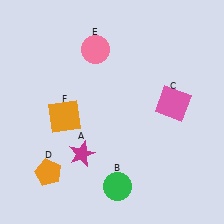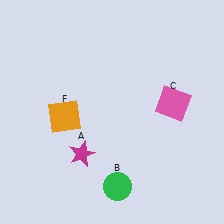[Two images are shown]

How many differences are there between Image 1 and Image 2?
There are 2 differences between the two images.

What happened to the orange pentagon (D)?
The orange pentagon (D) was removed in Image 2. It was in the bottom-left area of Image 1.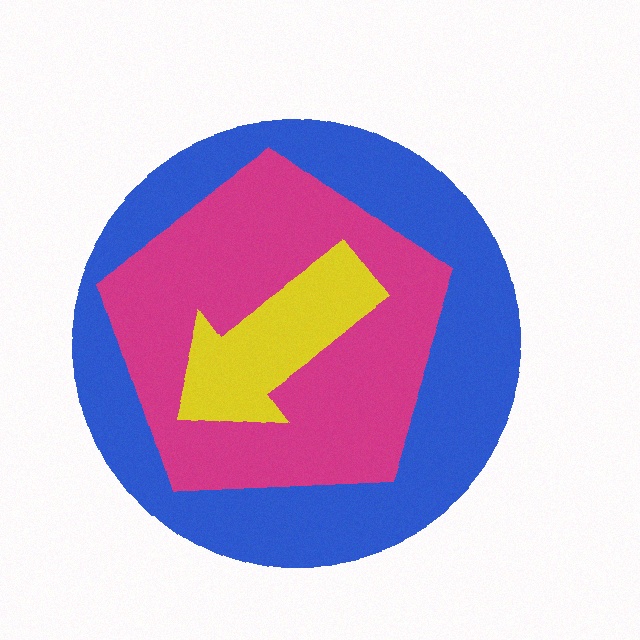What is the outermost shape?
The blue circle.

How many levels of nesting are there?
3.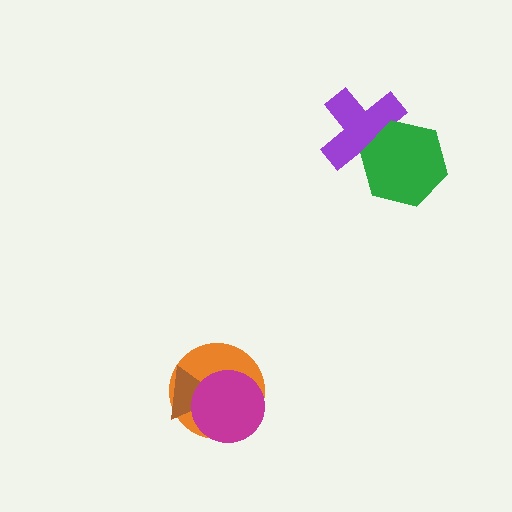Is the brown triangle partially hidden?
Yes, it is partially covered by another shape.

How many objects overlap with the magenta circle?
2 objects overlap with the magenta circle.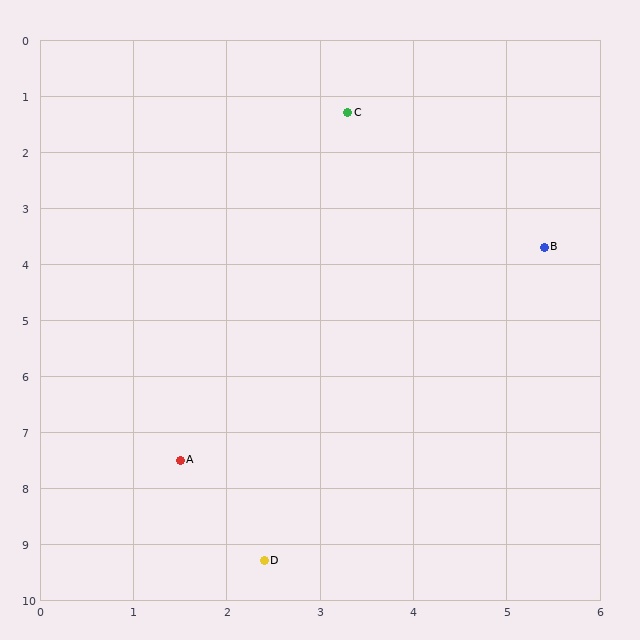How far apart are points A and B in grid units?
Points A and B are about 5.4 grid units apart.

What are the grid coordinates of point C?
Point C is at approximately (3.3, 1.3).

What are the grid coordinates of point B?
Point B is at approximately (5.4, 3.7).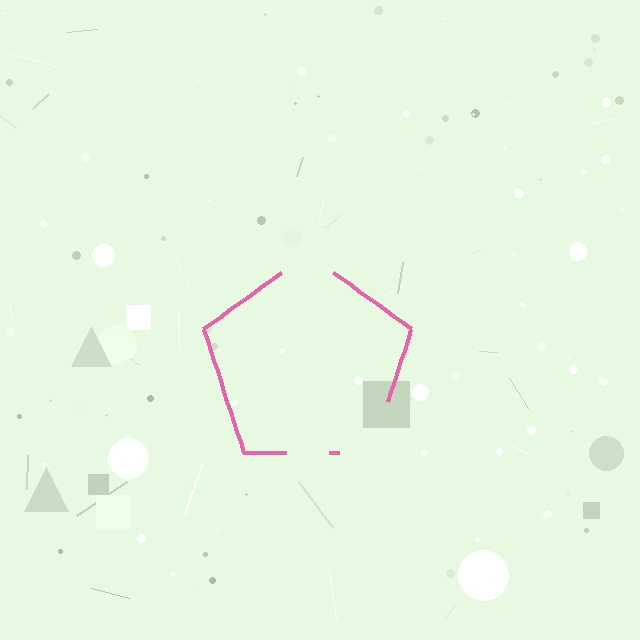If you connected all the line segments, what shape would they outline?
They would outline a pentagon.